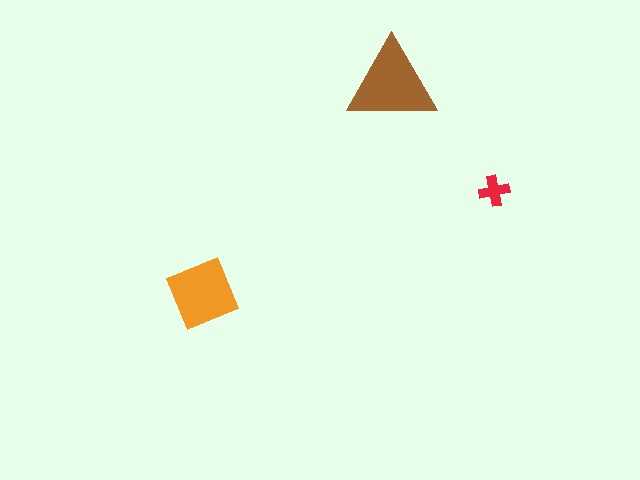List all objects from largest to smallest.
The brown triangle, the orange diamond, the red cross.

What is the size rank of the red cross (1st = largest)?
3rd.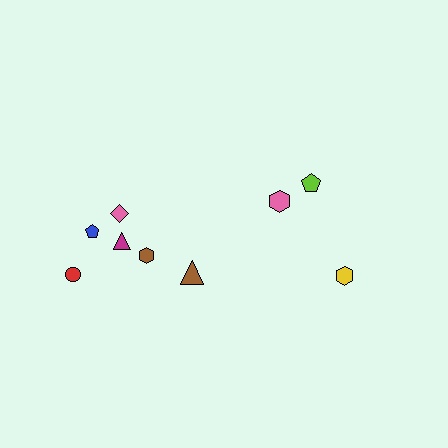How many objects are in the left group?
There are 6 objects.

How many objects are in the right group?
There are 3 objects.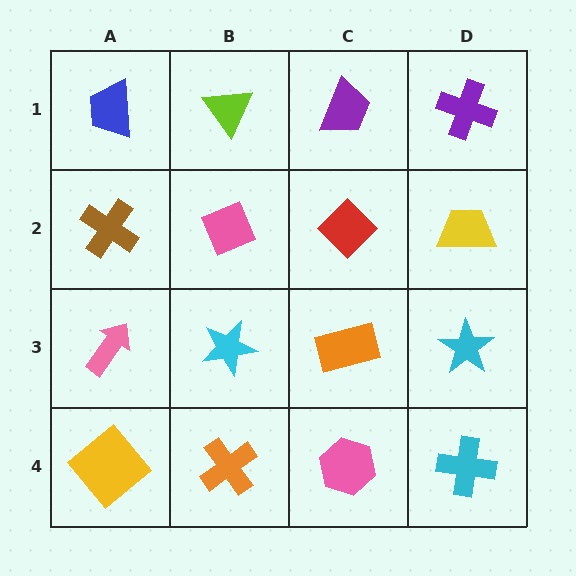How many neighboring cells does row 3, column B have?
4.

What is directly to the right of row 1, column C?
A purple cross.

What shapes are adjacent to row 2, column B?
A lime triangle (row 1, column B), a cyan star (row 3, column B), a brown cross (row 2, column A), a red diamond (row 2, column C).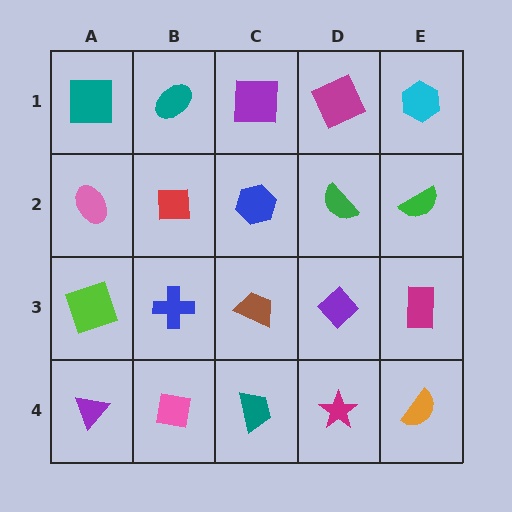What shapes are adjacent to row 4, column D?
A purple diamond (row 3, column D), a teal trapezoid (row 4, column C), an orange semicircle (row 4, column E).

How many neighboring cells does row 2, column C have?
4.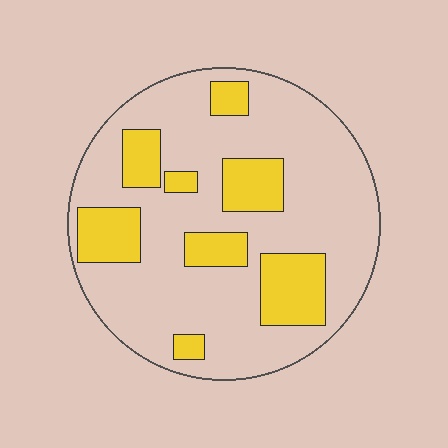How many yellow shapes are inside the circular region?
8.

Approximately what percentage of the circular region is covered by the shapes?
Approximately 25%.